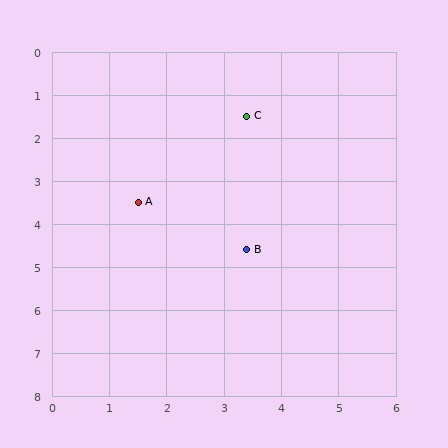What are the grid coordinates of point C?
Point C is at approximately (3.4, 1.5).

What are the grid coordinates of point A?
Point A is at approximately (1.5, 3.5).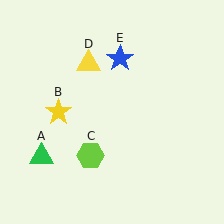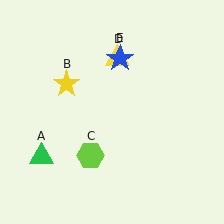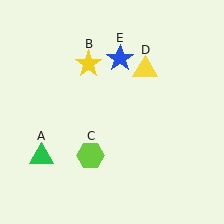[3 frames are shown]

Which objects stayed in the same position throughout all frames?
Green triangle (object A) and lime hexagon (object C) and blue star (object E) remained stationary.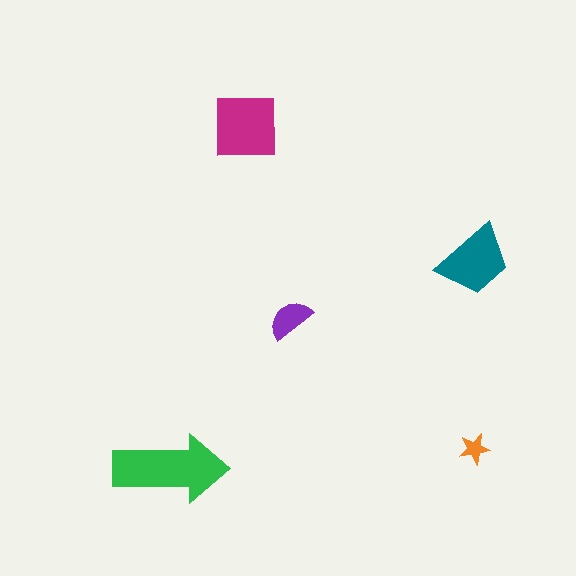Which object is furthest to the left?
The green arrow is leftmost.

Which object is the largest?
The green arrow.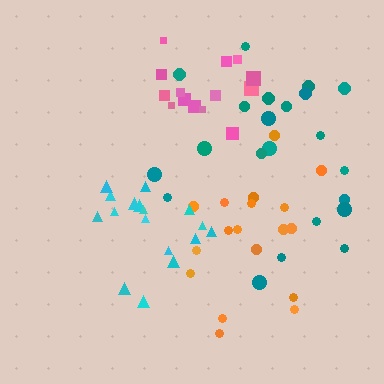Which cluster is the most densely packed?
Pink.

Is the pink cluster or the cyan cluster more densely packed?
Pink.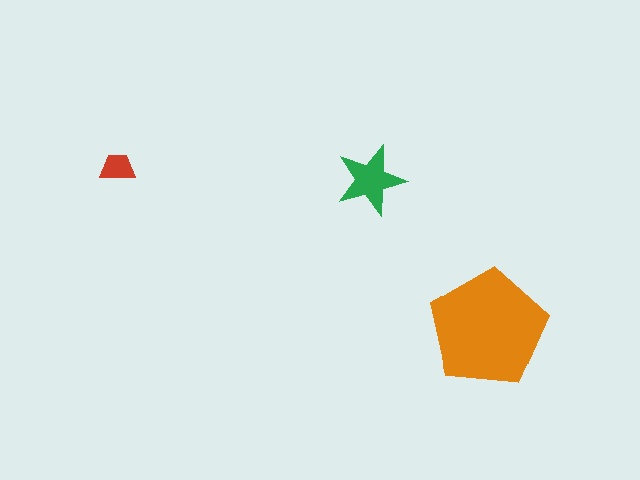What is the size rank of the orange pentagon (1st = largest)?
1st.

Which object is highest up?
The red trapezoid is topmost.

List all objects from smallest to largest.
The red trapezoid, the green star, the orange pentagon.